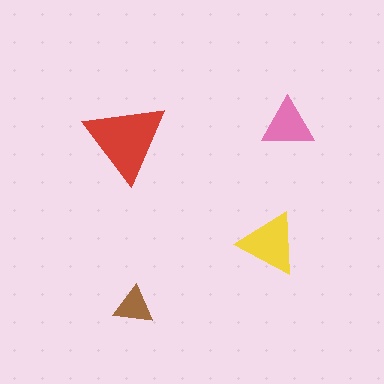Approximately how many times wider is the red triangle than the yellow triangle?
About 1.5 times wider.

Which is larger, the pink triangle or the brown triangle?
The pink one.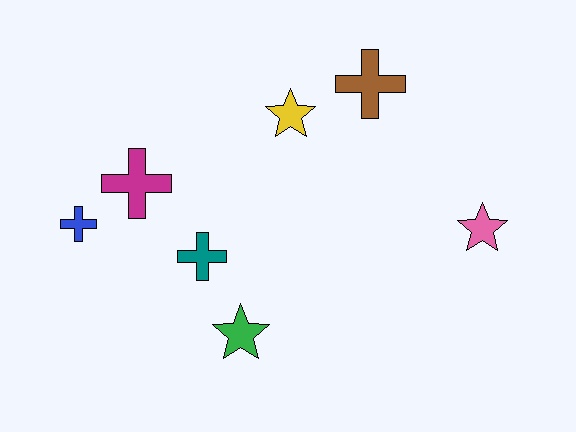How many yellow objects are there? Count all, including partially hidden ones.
There is 1 yellow object.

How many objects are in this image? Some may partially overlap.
There are 7 objects.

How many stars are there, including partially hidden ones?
There are 3 stars.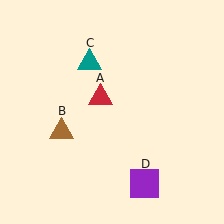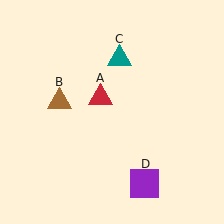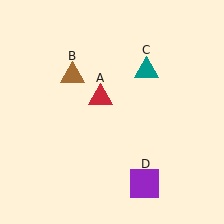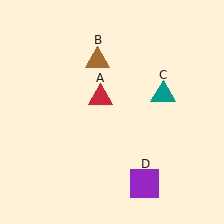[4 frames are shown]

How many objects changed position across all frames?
2 objects changed position: brown triangle (object B), teal triangle (object C).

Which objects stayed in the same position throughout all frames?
Red triangle (object A) and purple square (object D) remained stationary.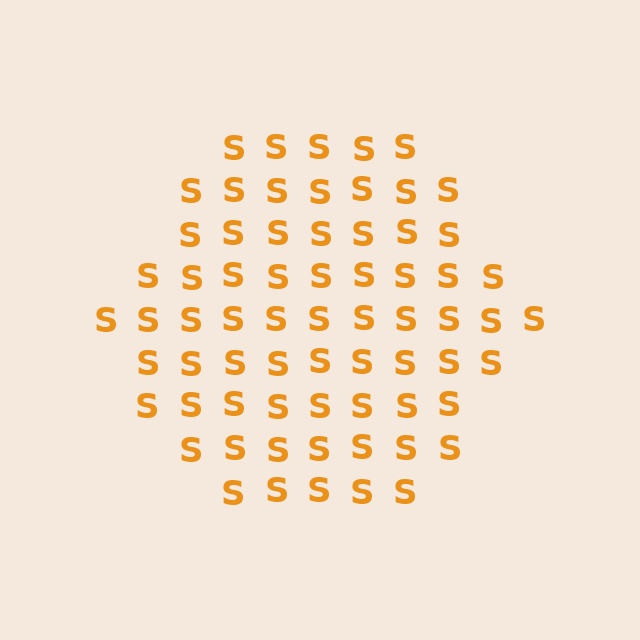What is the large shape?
The large shape is a hexagon.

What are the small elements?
The small elements are letter S's.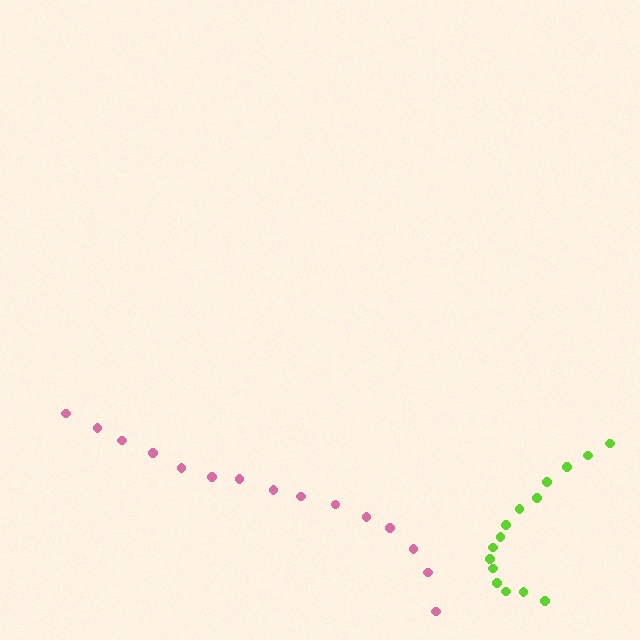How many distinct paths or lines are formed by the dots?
There are 2 distinct paths.